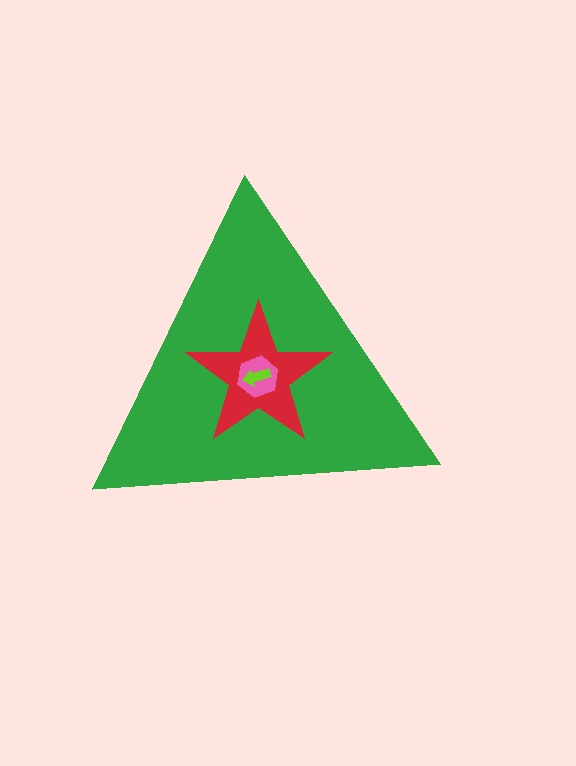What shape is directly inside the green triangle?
The red star.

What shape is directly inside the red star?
The pink hexagon.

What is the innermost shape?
The lime arrow.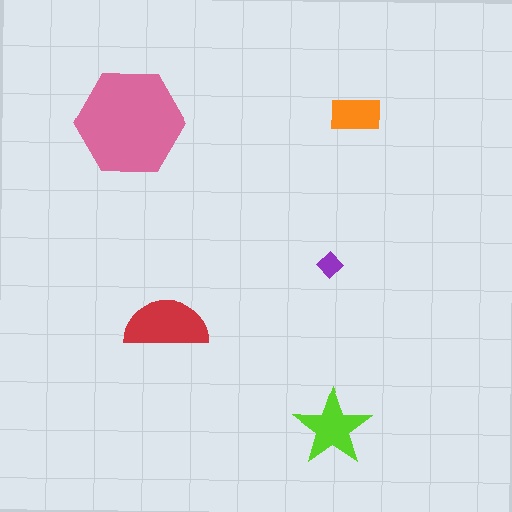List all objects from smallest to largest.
The purple diamond, the orange rectangle, the lime star, the red semicircle, the pink hexagon.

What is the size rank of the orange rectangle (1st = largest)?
4th.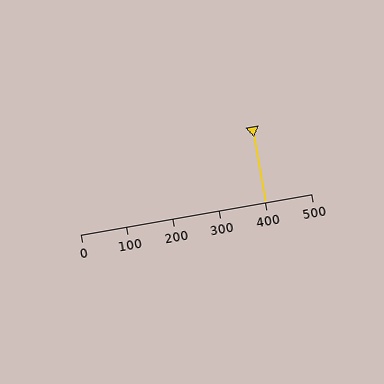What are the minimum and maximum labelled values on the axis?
The axis runs from 0 to 500.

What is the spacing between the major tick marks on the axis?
The major ticks are spaced 100 apart.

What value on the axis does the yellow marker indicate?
The marker indicates approximately 400.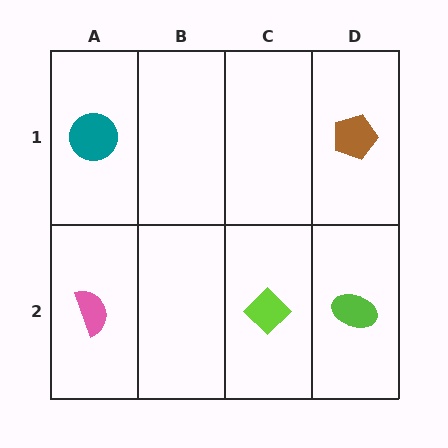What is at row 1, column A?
A teal circle.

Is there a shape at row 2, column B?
No, that cell is empty.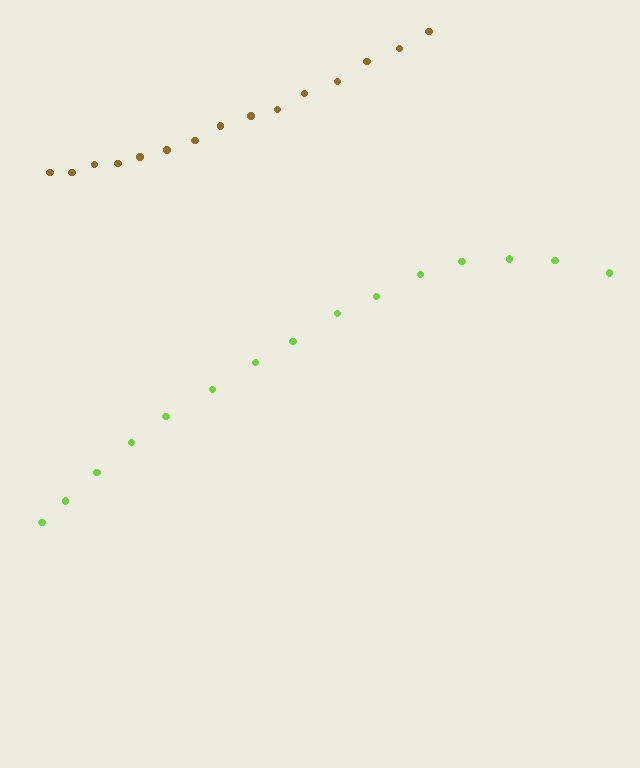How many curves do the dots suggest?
There are 2 distinct paths.